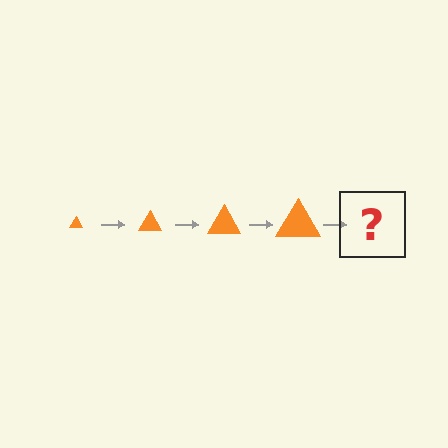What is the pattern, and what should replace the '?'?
The pattern is that the triangle gets progressively larger each step. The '?' should be an orange triangle, larger than the previous one.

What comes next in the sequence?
The next element should be an orange triangle, larger than the previous one.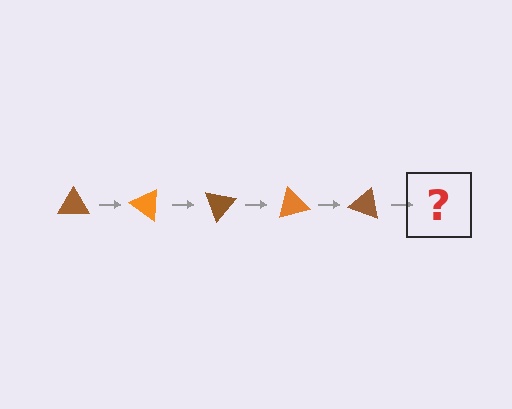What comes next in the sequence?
The next element should be an orange triangle, rotated 175 degrees from the start.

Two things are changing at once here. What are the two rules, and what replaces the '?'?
The two rules are that it rotates 35 degrees each step and the color cycles through brown and orange. The '?' should be an orange triangle, rotated 175 degrees from the start.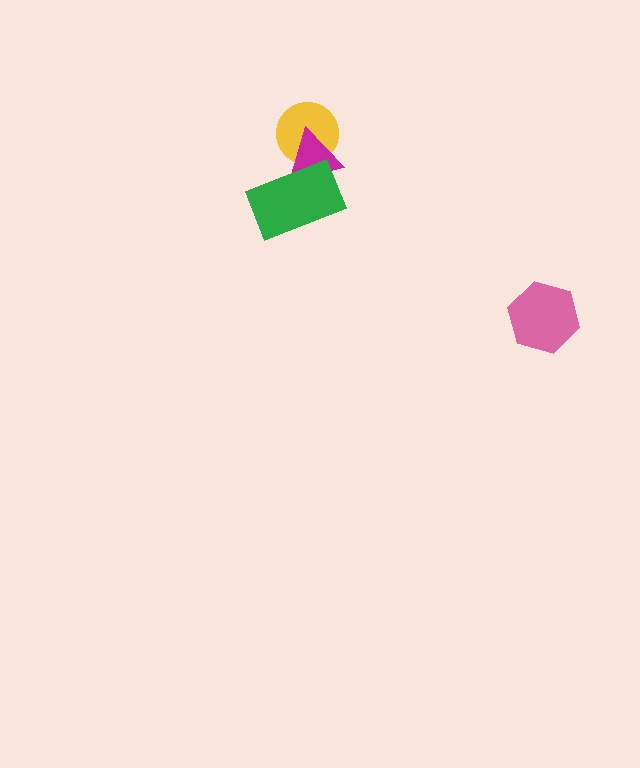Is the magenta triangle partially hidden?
Yes, it is partially covered by another shape.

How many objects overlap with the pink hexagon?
0 objects overlap with the pink hexagon.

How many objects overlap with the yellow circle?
1 object overlaps with the yellow circle.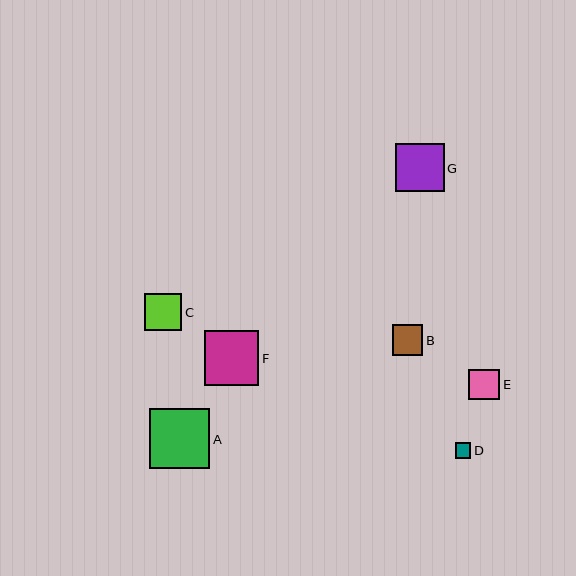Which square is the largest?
Square A is the largest with a size of approximately 60 pixels.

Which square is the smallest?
Square D is the smallest with a size of approximately 15 pixels.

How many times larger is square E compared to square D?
Square E is approximately 2.0 times the size of square D.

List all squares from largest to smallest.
From largest to smallest: A, F, G, C, B, E, D.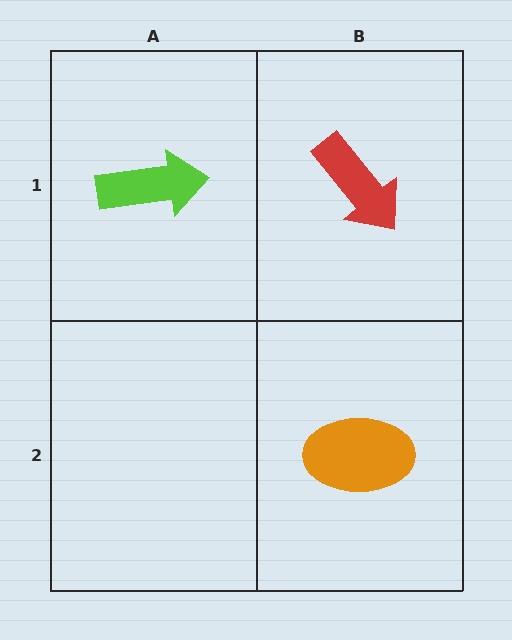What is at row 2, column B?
An orange ellipse.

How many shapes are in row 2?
1 shape.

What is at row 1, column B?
A red arrow.